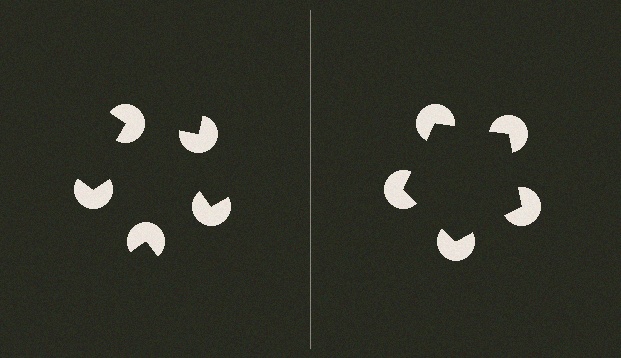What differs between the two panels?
The pac-man discs are positioned identically on both sides; only the wedge orientations differ. On the right they align to a pentagon; on the left they are misaligned.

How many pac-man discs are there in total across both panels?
10 — 5 on each side.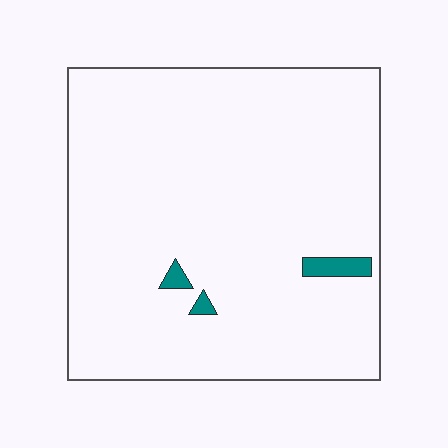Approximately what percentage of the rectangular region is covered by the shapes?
Approximately 0%.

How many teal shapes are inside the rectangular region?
3.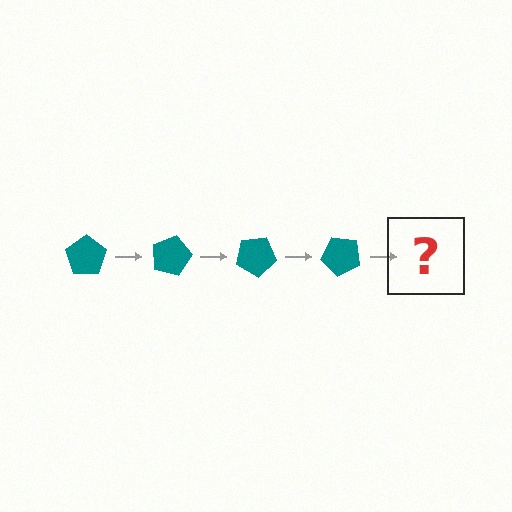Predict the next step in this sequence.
The next step is a teal pentagon rotated 60 degrees.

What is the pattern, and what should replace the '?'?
The pattern is that the pentagon rotates 15 degrees each step. The '?' should be a teal pentagon rotated 60 degrees.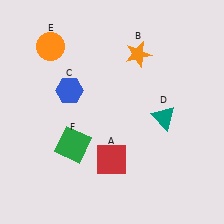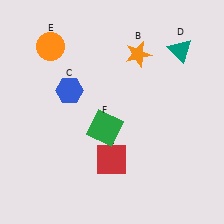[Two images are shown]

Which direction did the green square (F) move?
The green square (F) moved right.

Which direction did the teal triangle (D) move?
The teal triangle (D) moved up.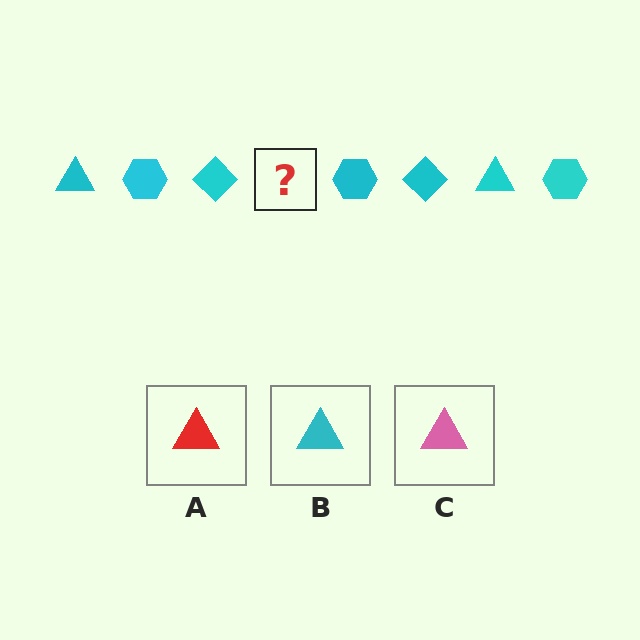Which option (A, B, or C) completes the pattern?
B.